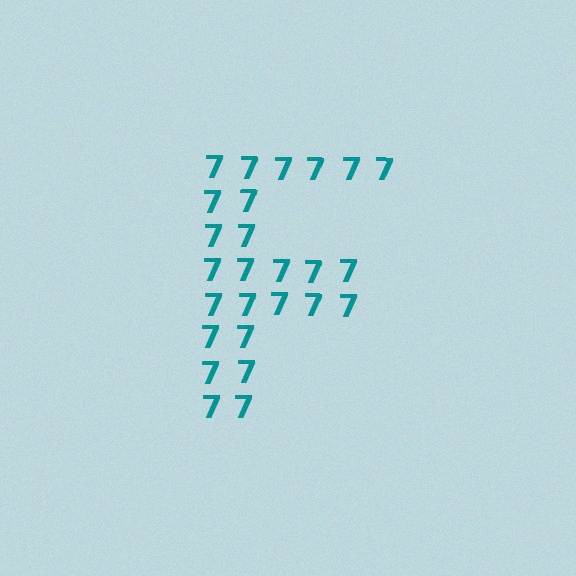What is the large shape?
The large shape is the letter F.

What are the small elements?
The small elements are digit 7's.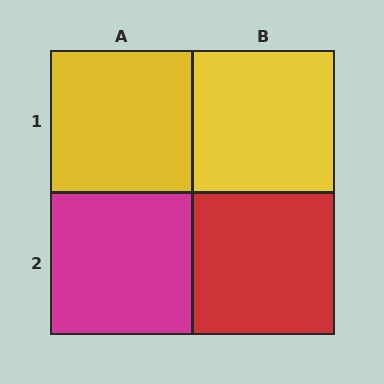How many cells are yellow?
2 cells are yellow.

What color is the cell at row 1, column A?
Yellow.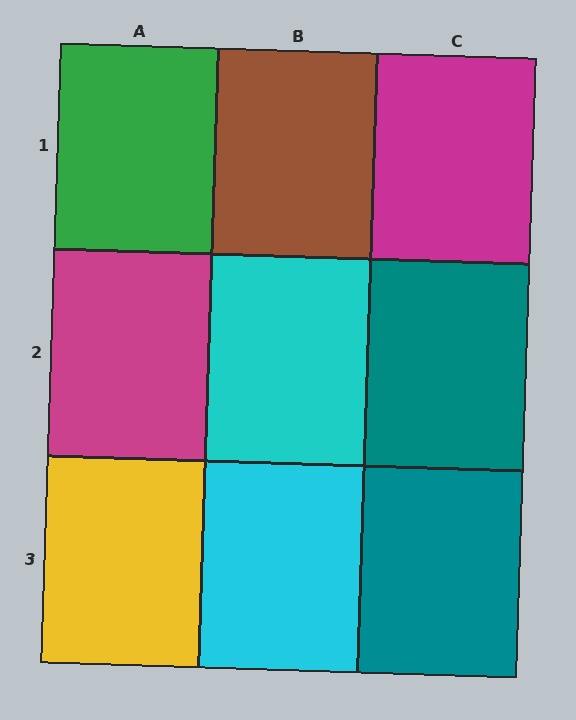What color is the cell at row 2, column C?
Teal.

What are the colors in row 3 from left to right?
Yellow, cyan, teal.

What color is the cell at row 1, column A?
Green.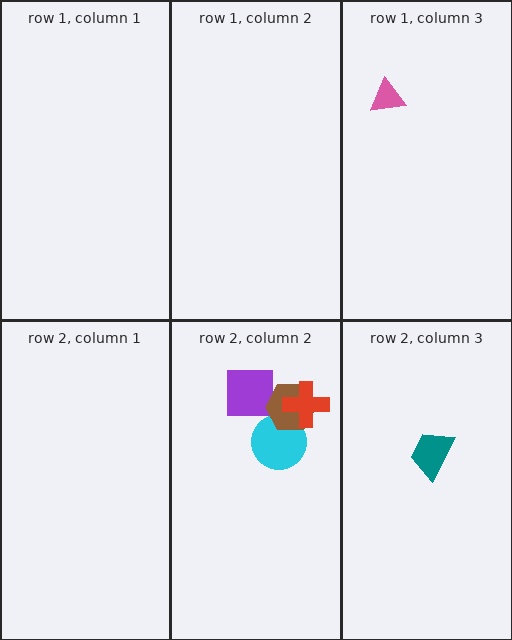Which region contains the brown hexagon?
The row 2, column 2 region.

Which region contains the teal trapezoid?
The row 2, column 3 region.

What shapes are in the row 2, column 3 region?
The teal trapezoid.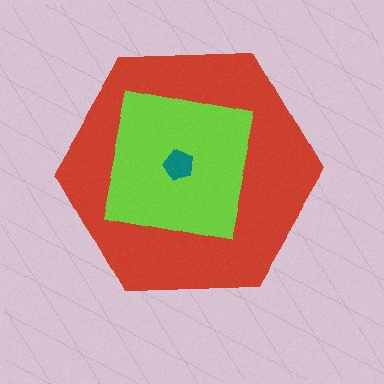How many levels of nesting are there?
3.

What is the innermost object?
The teal pentagon.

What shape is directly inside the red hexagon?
The lime square.